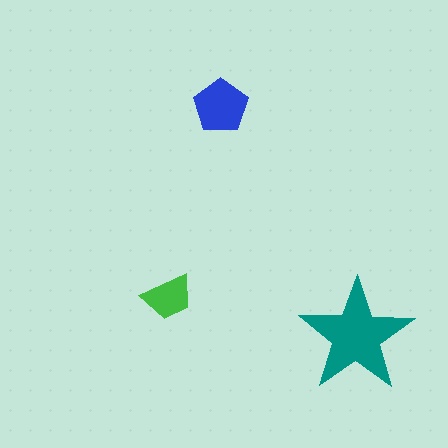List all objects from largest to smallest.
The teal star, the blue pentagon, the green trapezoid.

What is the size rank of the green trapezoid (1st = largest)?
3rd.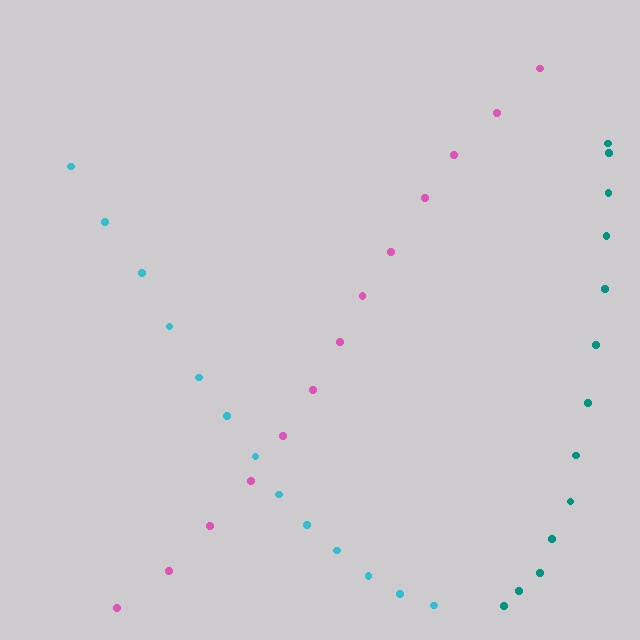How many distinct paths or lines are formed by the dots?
There are 3 distinct paths.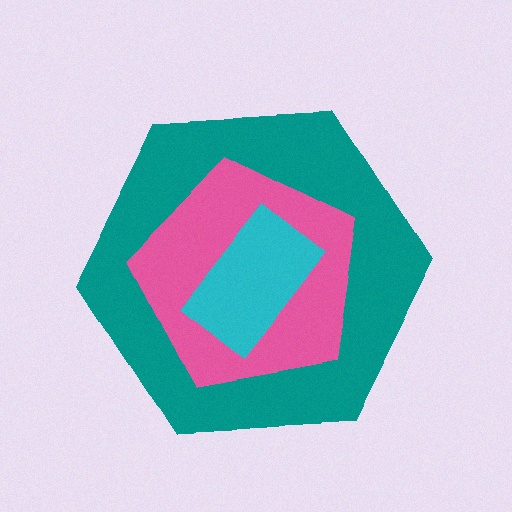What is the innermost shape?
The cyan rectangle.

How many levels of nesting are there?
3.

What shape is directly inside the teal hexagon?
The pink pentagon.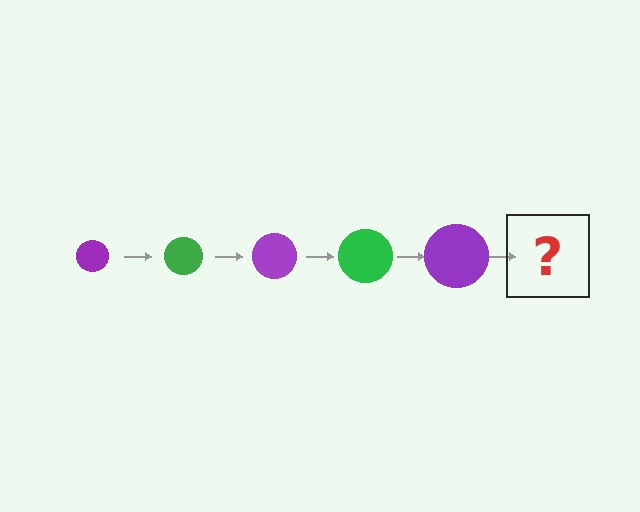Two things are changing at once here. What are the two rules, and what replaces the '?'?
The two rules are that the circle grows larger each step and the color cycles through purple and green. The '?' should be a green circle, larger than the previous one.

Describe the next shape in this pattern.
It should be a green circle, larger than the previous one.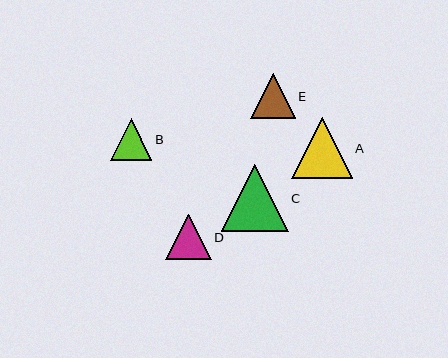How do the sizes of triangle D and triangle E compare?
Triangle D and triangle E are approximately the same size.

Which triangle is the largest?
Triangle C is the largest with a size of approximately 67 pixels.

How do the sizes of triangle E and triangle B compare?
Triangle E and triangle B are approximately the same size.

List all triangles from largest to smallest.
From largest to smallest: C, A, D, E, B.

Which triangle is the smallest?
Triangle B is the smallest with a size of approximately 42 pixels.